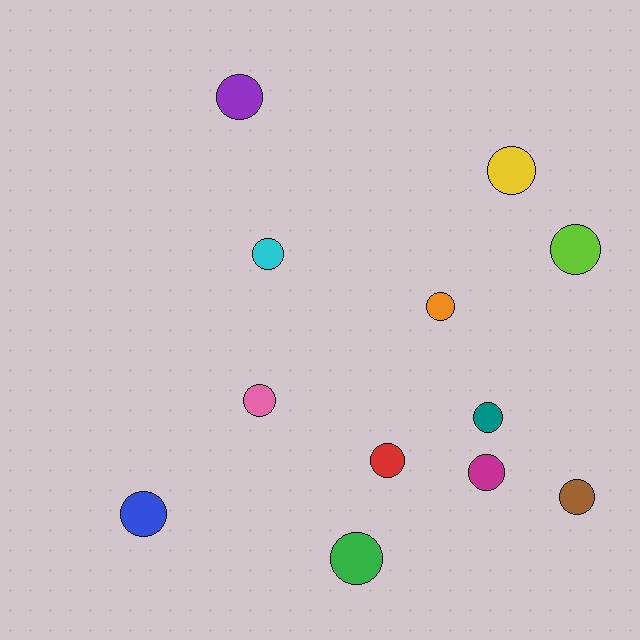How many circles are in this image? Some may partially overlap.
There are 12 circles.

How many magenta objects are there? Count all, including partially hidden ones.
There is 1 magenta object.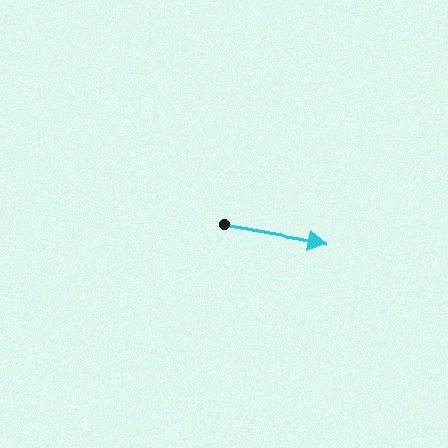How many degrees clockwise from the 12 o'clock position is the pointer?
Approximately 100 degrees.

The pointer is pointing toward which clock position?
Roughly 3 o'clock.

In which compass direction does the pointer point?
East.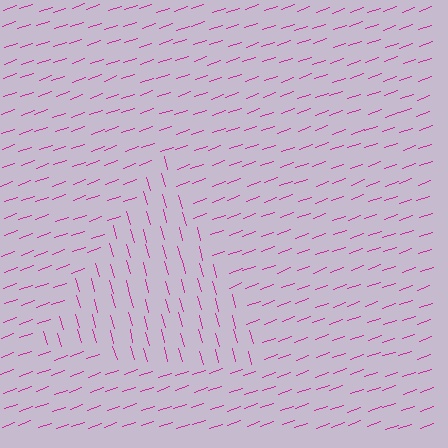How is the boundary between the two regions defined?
The boundary is defined purely by a change in line orientation (approximately 86 degrees difference). All lines are the same color and thickness.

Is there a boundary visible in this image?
Yes, there is a texture boundary formed by a change in line orientation.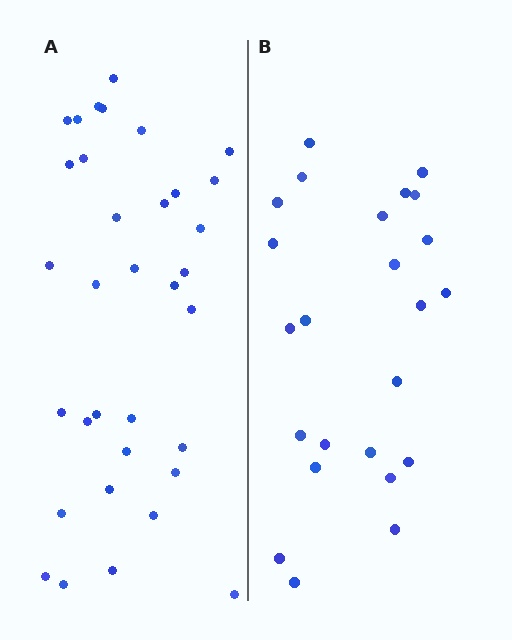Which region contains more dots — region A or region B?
Region A (the left region) has more dots.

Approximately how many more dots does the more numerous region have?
Region A has roughly 10 or so more dots than region B.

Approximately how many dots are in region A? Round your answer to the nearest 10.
About 30 dots. (The exact count is 34, which rounds to 30.)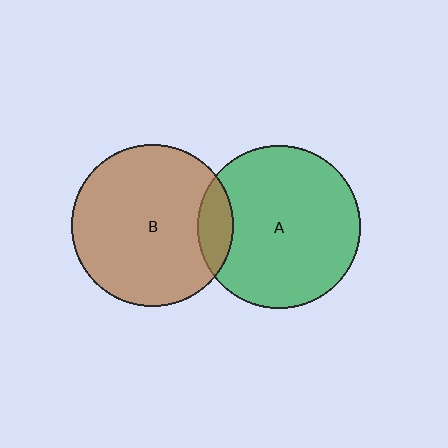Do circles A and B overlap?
Yes.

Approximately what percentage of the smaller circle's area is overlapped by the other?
Approximately 10%.